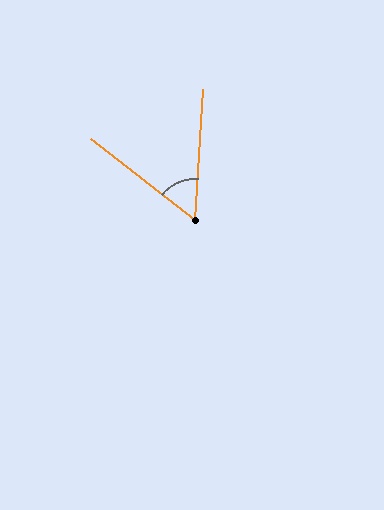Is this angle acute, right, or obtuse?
It is acute.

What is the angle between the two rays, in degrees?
Approximately 56 degrees.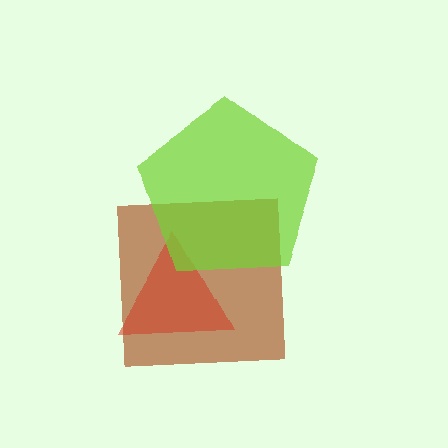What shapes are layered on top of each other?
The layered shapes are: a brown square, a red triangle, a lime pentagon.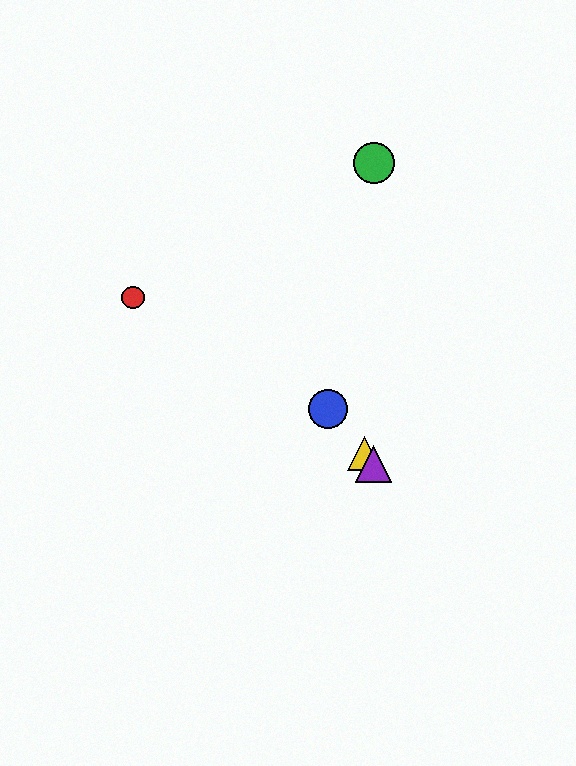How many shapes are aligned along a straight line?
3 shapes (the blue circle, the yellow triangle, the purple triangle) are aligned along a straight line.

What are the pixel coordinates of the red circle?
The red circle is at (133, 297).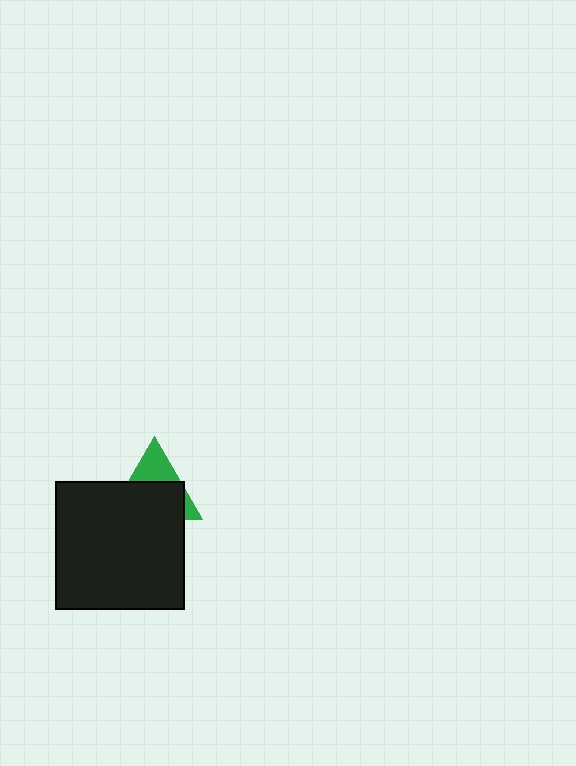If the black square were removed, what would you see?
You would see the complete green triangle.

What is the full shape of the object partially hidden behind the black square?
The partially hidden object is a green triangle.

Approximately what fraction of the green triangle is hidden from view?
Roughly 64% of the green triangle is hidden behind the black square.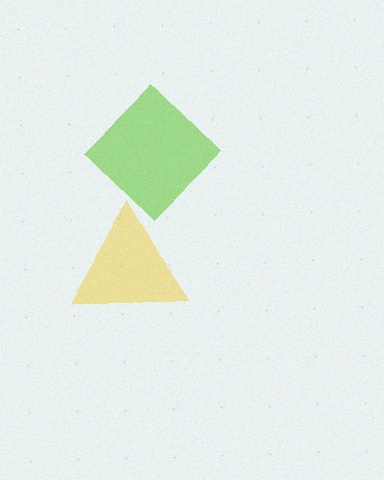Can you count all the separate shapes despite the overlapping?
Yes, there are 2 separate shapes.